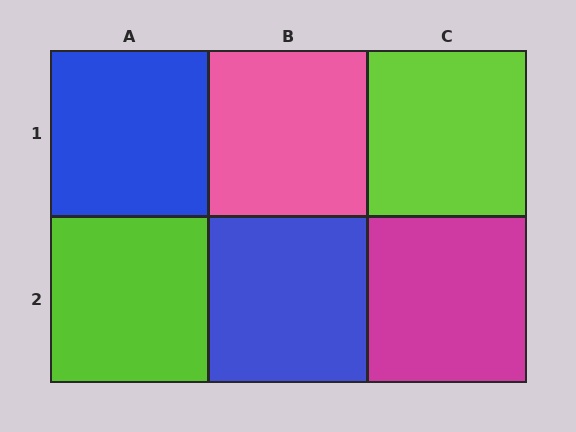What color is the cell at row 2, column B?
Blue.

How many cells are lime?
2 cells are lime.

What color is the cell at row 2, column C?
Magenta.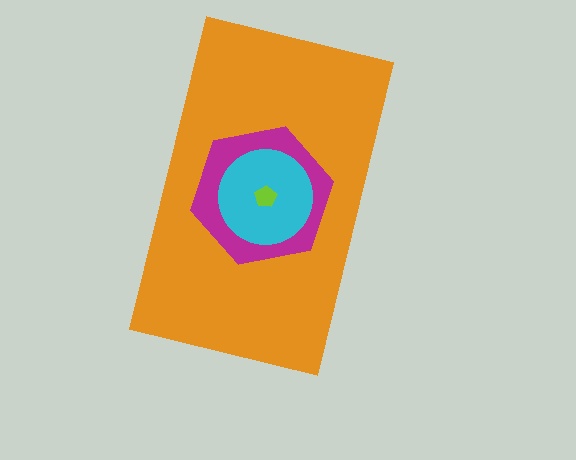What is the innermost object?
The lime pentagon.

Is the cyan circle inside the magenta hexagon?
Yes.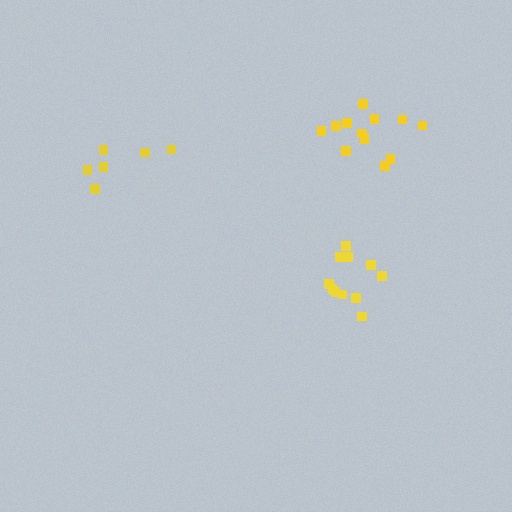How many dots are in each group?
Group 1: 11 dots, Group 2: 6 dots, Group 3: 12 dots (29 total).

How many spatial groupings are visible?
There are 3 spatial groupings.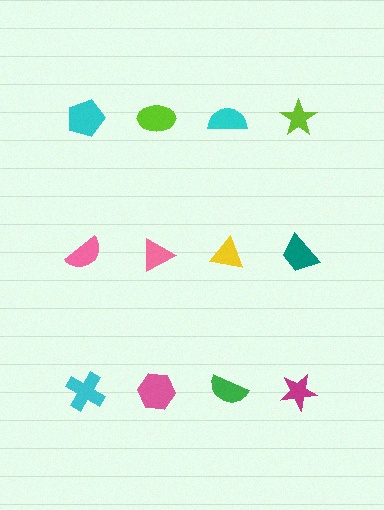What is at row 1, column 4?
A lime star.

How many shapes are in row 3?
4 shapes.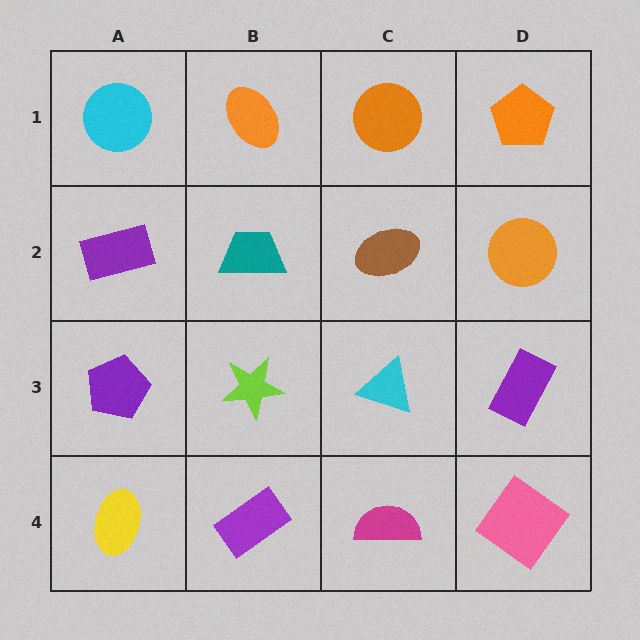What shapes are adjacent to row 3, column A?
A purple rectangle (row 2, column A), a yellow ellipse (row 4, column A), a lime star (row 3, column B).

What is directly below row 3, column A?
A yellow ellipse.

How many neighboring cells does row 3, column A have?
3.